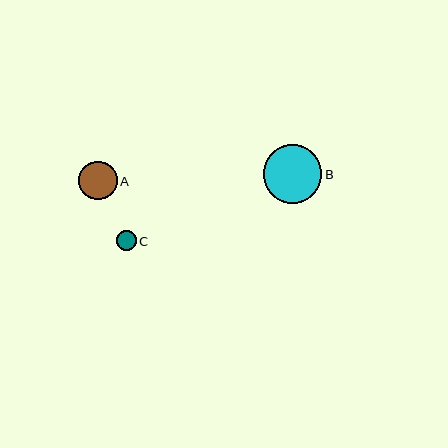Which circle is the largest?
Circle B is the largest with a size of approximately 58 pixels.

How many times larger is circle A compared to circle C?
Circle A is approximately 1.9 times the size of circle C.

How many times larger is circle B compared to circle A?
Circle B is approximately 1.5 times the size of circle A.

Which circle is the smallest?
Circle C is the smallest with a size of approximately 20 pixels.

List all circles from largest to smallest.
From largest to smallest: B, A, C.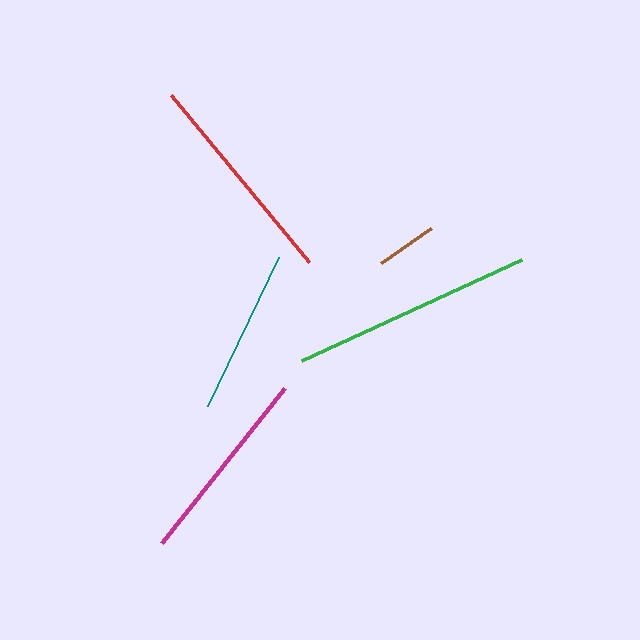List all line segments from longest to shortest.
From longest to shortest: green, red, magenta, teal, brown.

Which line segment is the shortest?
The brown line is the shortest at approximately 61 pixels.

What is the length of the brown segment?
The brown segment is approximately 61 pixels long.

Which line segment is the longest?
The green line is the longest at approximately 242 pixels.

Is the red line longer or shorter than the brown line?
The red line is longer than the brown line.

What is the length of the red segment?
The red segment is approximately 216 pixels long.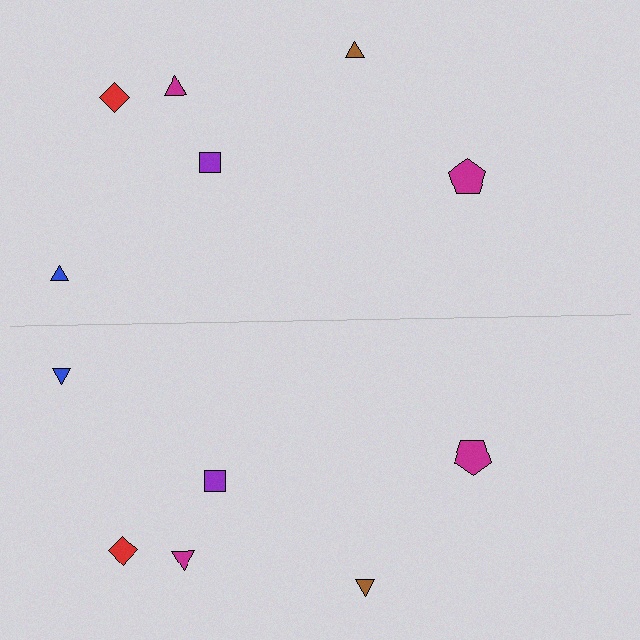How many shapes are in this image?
There are 12 shapes in this image.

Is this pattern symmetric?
Yes, this pattern has bilateral (reflection) symmetry.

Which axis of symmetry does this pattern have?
The pattern has a horizontal axis of symmetry running through the center of the image.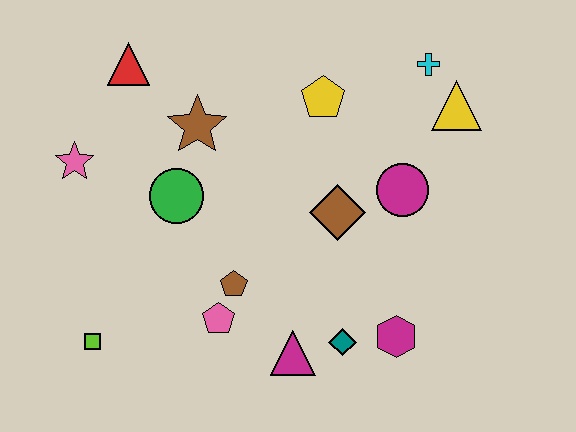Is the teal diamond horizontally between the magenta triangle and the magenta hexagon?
Yes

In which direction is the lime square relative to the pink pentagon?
The lime square is to the left of the pink pentagon.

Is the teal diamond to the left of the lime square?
No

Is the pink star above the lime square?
Yes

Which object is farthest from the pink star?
The yellow triangle is farthest from the pink star.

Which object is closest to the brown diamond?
The magenta circle is closest to the brown diamond.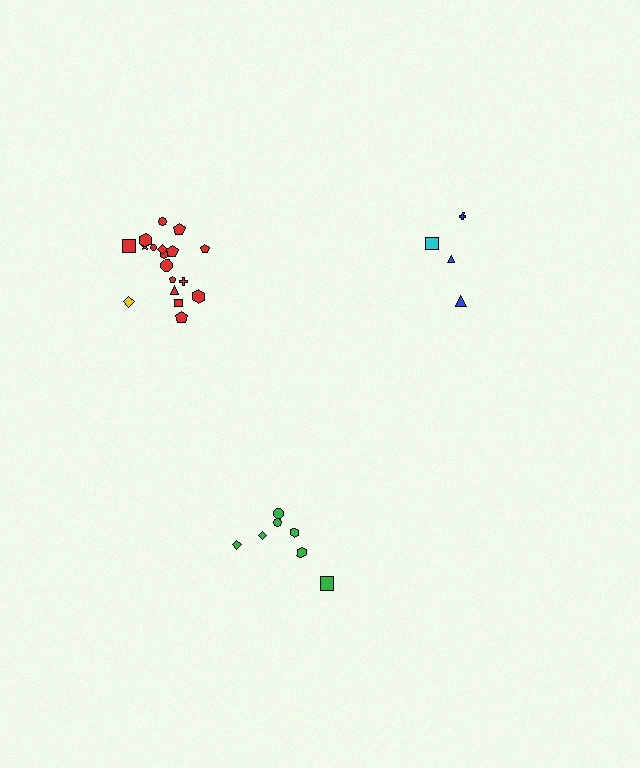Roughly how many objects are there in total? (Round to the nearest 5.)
Roughly 30 objects in total.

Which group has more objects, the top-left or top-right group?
The top-left group.